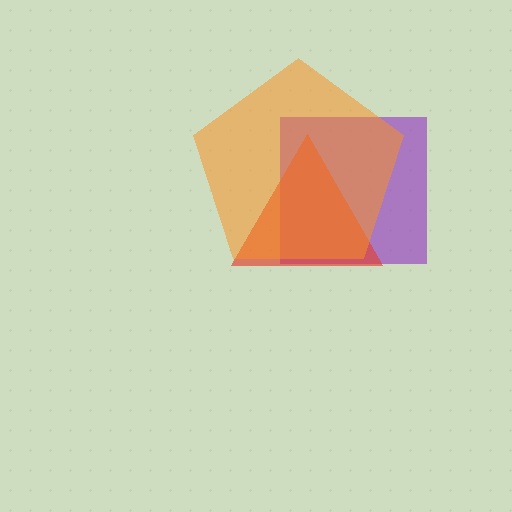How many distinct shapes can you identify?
There are 3 distinct shapes: a purple square, a red triangle, an orange pentagon.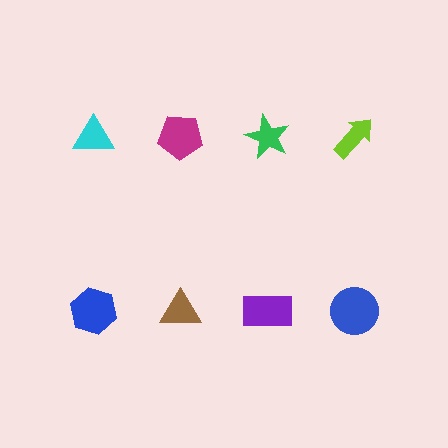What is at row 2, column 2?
A brown triangle.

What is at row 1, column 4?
A lime arrow.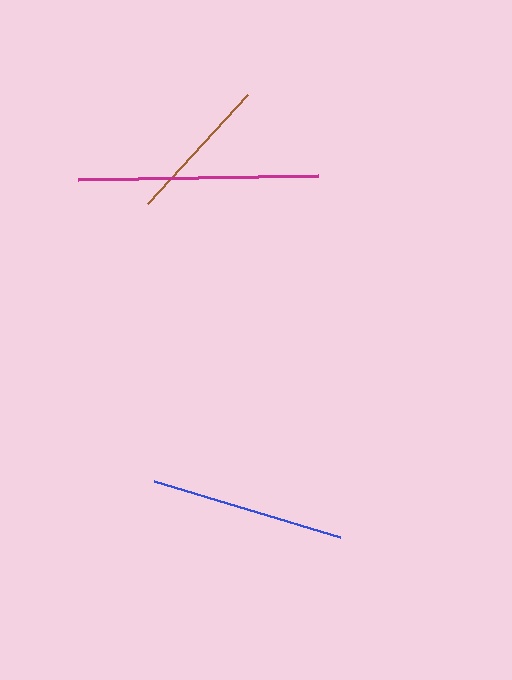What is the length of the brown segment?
The brown segment is approximately 148 pixels long.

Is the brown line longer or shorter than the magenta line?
The magenta line is longer than the brown line.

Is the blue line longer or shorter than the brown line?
The blue line is longer than the brown line.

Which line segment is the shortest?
The brown line is the shortest at approximately 148 pixels.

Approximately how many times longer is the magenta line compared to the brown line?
The magenta line is approximately 1.6 times the length of the brown line.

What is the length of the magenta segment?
The magenta segment is approximately 240 pixels long.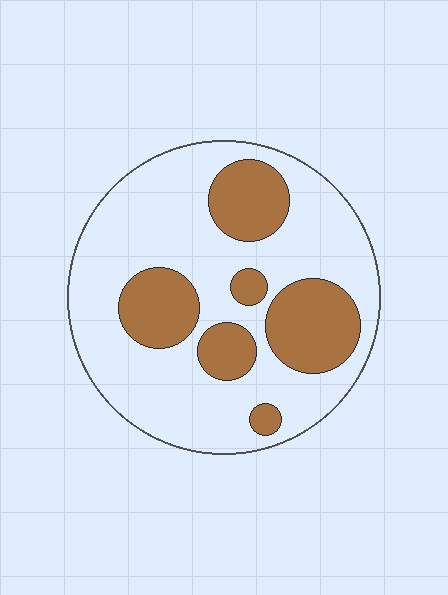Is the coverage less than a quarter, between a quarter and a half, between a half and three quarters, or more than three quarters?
Between a quarter and a half.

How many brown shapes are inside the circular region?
6.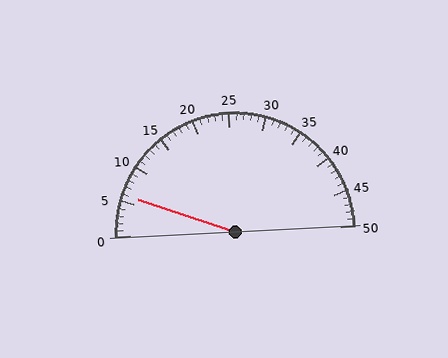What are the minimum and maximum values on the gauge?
The gauge ranges from 0 to 50.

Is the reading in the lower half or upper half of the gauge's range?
The reading is in the lower half of the range (0 to 50).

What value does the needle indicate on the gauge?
The needle indicates approximately 6.